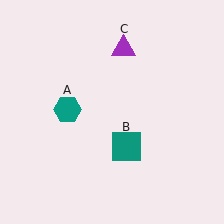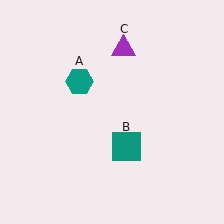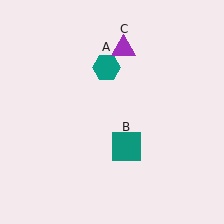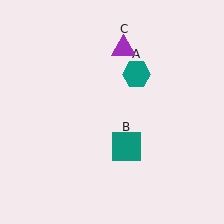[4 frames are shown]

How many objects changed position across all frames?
1 object changed position: teal hexagon (object A).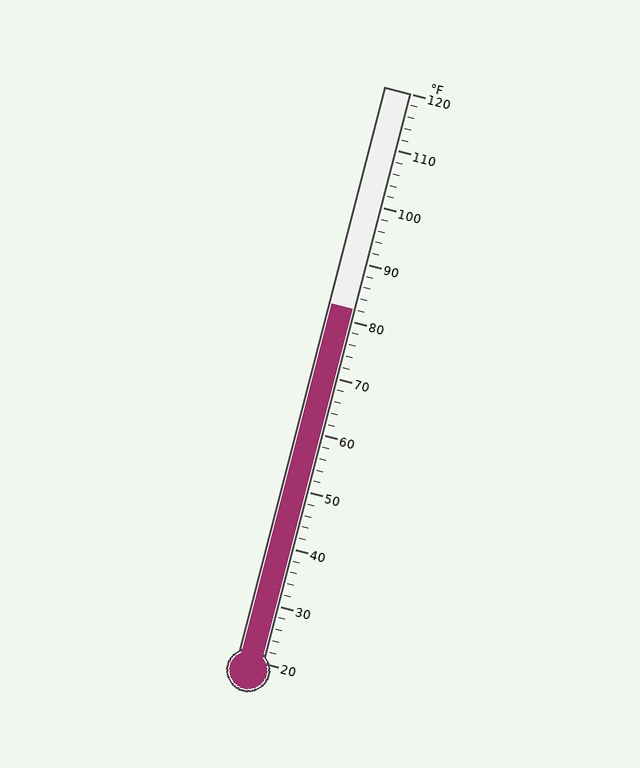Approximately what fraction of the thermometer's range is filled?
The thermometer is filled to approximately 60% of its range.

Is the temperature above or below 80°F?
The temperature is above 80°F.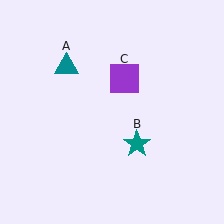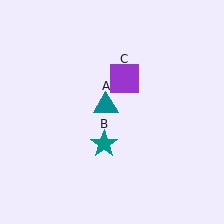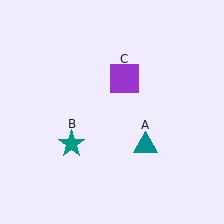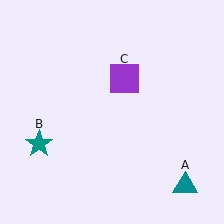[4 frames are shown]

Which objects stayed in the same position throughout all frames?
Purple square (object C) remained stationary.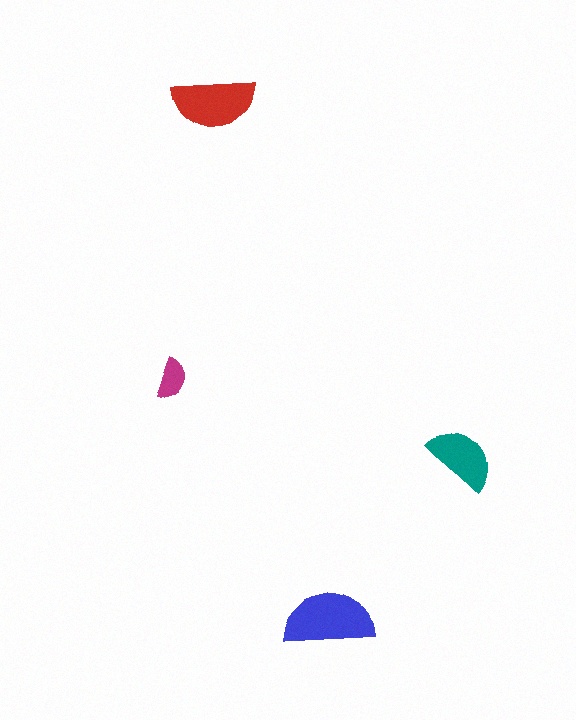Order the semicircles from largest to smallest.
the blue one, the red one, the teal one, the magenta one.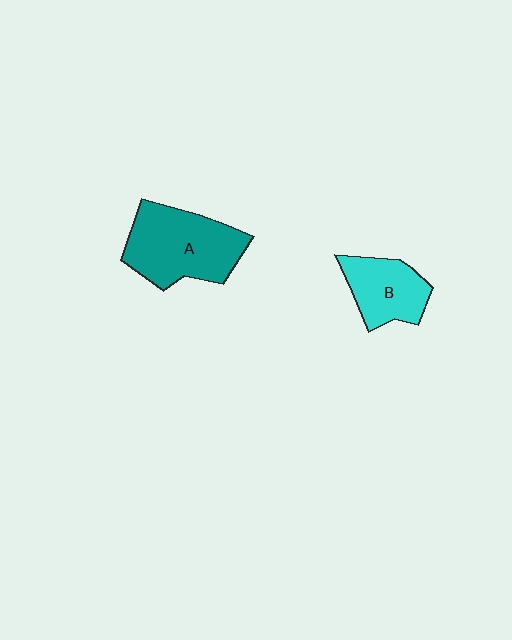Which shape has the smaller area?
Shape B (cyan).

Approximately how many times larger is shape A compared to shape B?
Approximately 1.6 times.